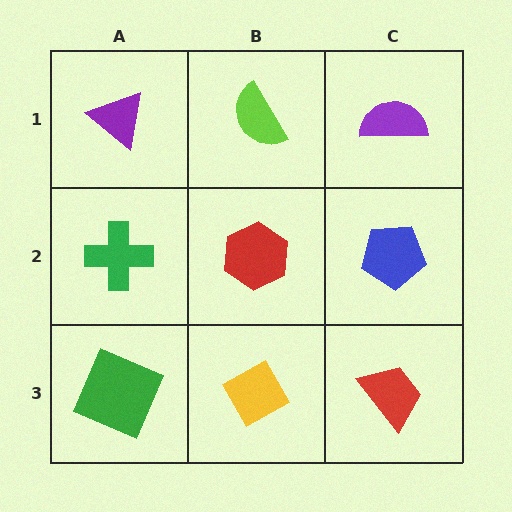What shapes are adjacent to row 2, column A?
A purple triangle (row 1, column A), a green square (row 3, column A), a red hexagon (row 2, column B).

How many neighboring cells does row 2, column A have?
3.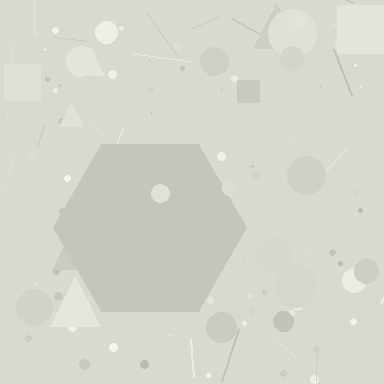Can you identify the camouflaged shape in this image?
The camouflaged shape is a hexagon.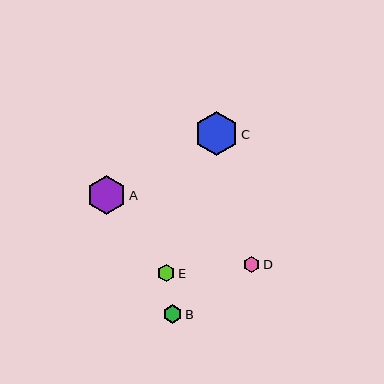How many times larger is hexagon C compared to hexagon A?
Hexagon C is approximately 1.1 times the size of hexagon A.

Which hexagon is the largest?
Hexagon C is the largest with a size of approximately 44 pixels.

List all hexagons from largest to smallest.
From largest to smallest: C, A, B, E, D.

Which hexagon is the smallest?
Hexagon D is the smallest with a size of approximately 16 pixels.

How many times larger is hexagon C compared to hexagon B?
Hexagon C is approximately 2.3 times the size of hexagon B.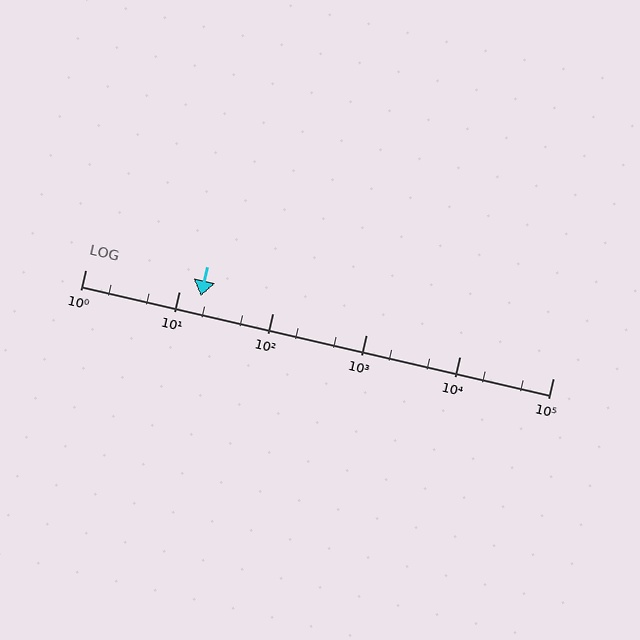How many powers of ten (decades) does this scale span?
The scale spans 5 decades, from 1 to 100000.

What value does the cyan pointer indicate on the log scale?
The pointer indicates approximately 17.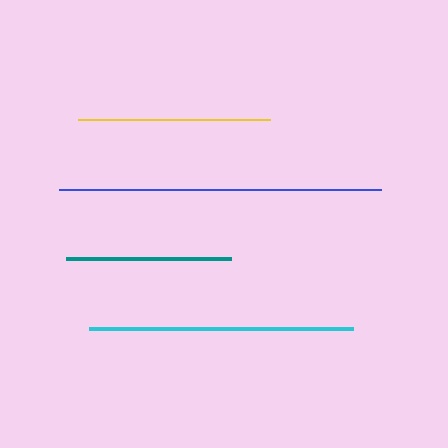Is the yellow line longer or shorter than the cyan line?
The cyan line is longer than the yellow line.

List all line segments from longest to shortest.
From longest to shortest: blue, cyan, yellow, teal.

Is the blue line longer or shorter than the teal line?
The blue line is longer than the teal line.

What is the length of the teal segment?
The teal segment is approximately 165 pixels long.